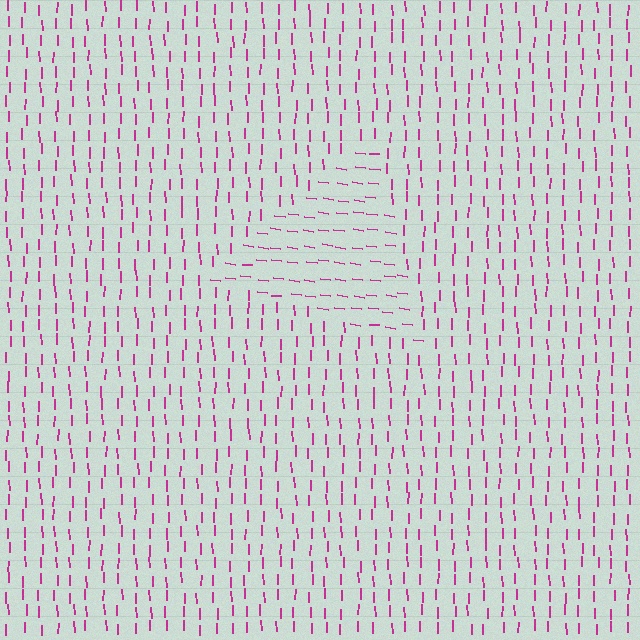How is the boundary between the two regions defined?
The boundary is defined purely by a change in line orientation (approximately 82 degrees difference). All lines are the same color and thickness.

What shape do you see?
I see a triangle.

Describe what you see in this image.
The image is filled with small magenta line segments. A triangle region in the image has lines oriented differently from the surrounding lines, creating a visible texture boundary.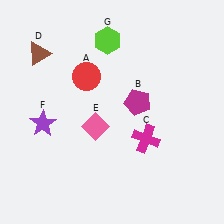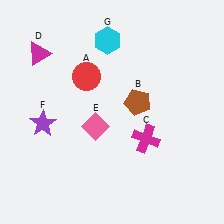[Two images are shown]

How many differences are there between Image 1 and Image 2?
There are 3 differences between the two images.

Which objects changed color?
B changed from magenta to brown. D changed from brown to magenta. G changed from lime to cyan.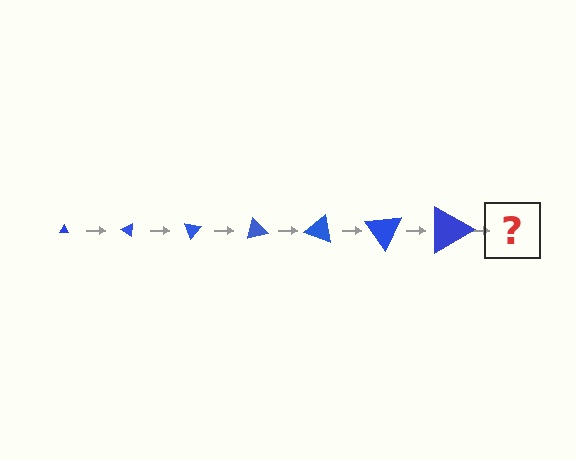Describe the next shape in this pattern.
It should be a triangle, larger than the previous one and rotated 245 degrees from the start.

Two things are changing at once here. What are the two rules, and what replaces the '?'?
The two rules are that the triangle grows larger each step and it rotates 35 degrees each step. The '?' should be a triangle, larger than the previous one and rotated 245 degrees from the start.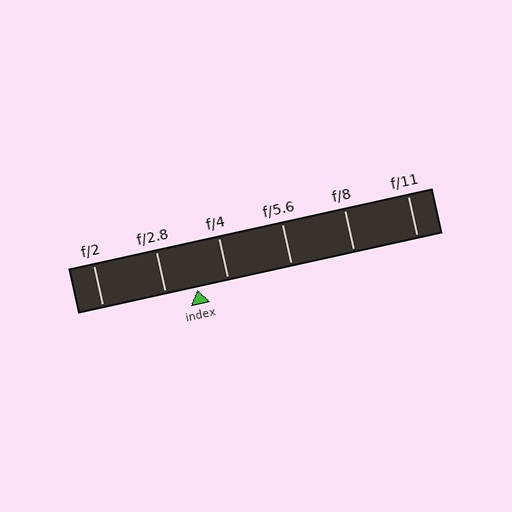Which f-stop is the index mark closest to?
The index mark is closest to f/4.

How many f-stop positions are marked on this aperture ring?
There are 6 f-stop positions marked.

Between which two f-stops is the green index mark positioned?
The index mark is between f/2.8 and f/4.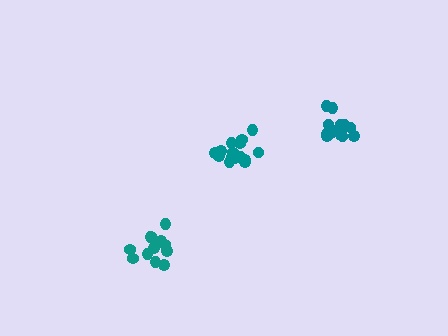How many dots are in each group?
Group 1: 16 dots, Group 2: 16 dots, Group 3: 12 dots (44 total).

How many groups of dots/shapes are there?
There are 3 groups.